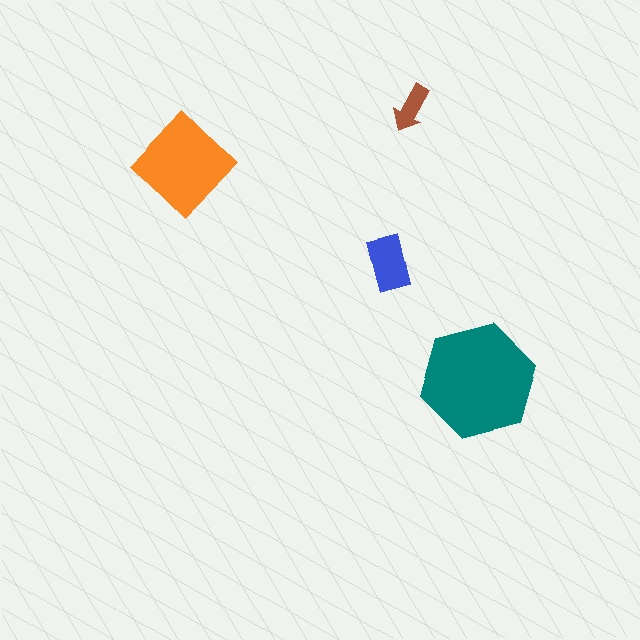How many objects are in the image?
There are 4 objects in the image.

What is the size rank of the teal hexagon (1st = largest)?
1st.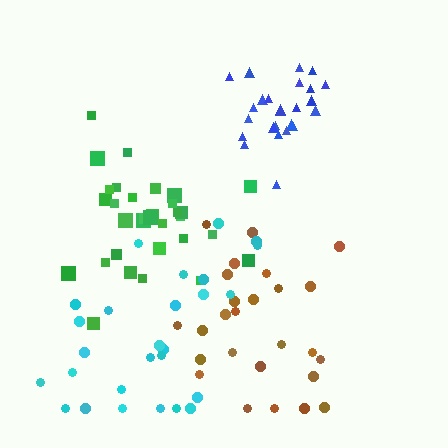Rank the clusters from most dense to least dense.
blue, green, brown, cyan.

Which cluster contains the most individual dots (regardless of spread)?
Green (32).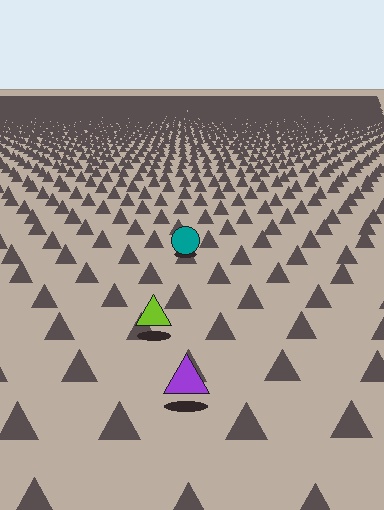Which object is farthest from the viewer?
The teal circle is farthest from the viewer. It appears smaller and the ground texture around it is denser.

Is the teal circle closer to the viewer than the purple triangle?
No. The purple triangle is closer — you can tell from the texture gradient: the ground texture is coarser near it.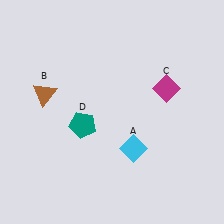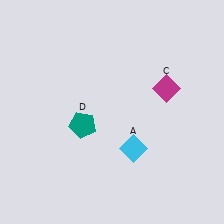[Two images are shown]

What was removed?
The brown triangle (B) was removed in Image 2.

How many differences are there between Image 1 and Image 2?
There is 1 difference between the two images.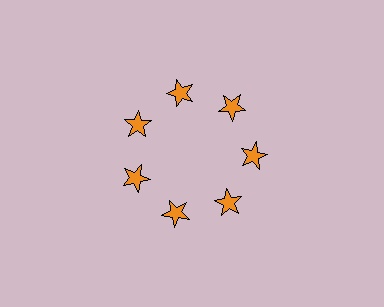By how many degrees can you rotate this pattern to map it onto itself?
The pattern maps onto itself every 51 degrees of rotation.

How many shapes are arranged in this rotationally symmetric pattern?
There are 7 shapes, arranged in 7 groups of 1.